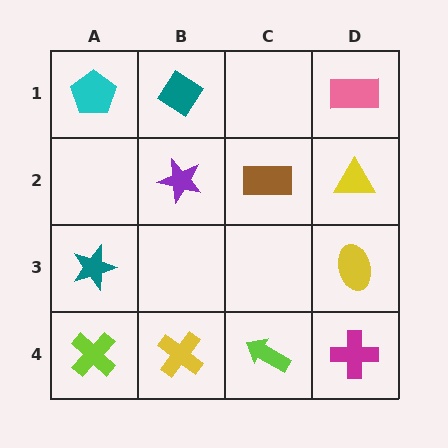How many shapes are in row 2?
3 shapes.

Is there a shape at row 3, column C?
No, that cell is empty.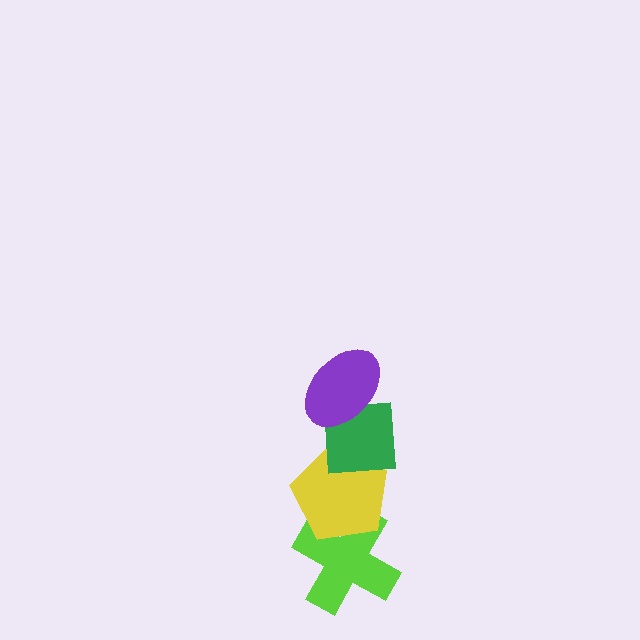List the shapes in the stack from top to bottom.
From top to bottom: the purple ellipse, the green square, the yellow pentagon, the lime cross.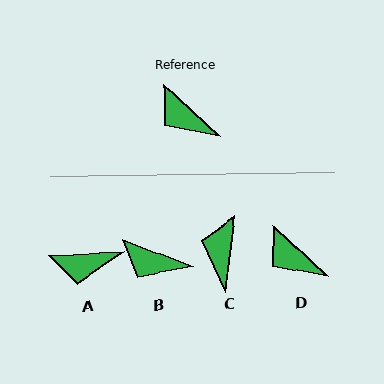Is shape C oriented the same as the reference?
No, it is off by about 54 degrees.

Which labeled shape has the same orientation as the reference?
D.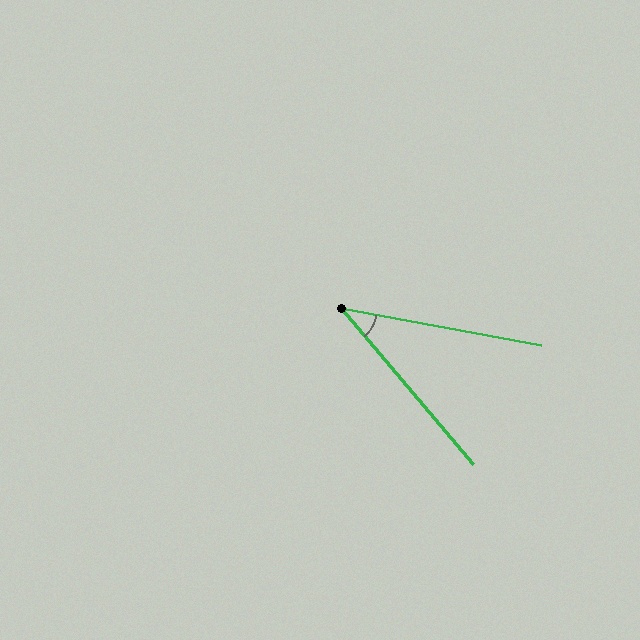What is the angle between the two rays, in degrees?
Approximately 39 degrees.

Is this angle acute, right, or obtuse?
It is acute.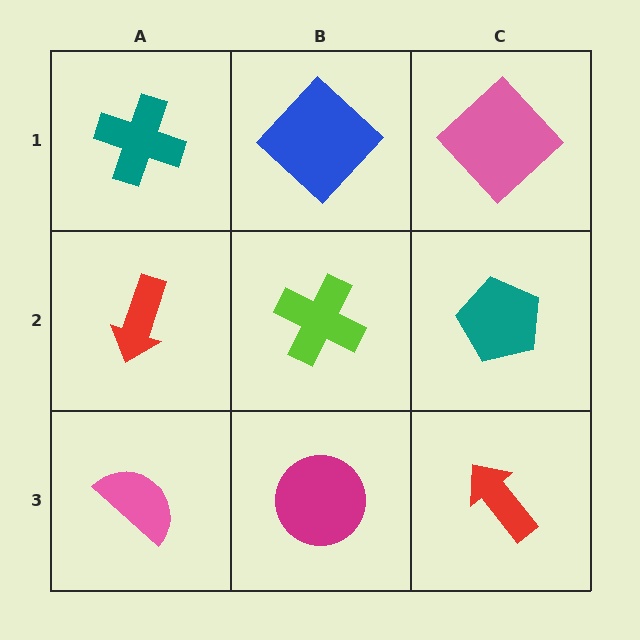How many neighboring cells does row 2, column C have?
3.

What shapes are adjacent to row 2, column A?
A teal cross (row 1, column A), a pink semicircle (row 3, column A), a lime cross (row 2, column B).